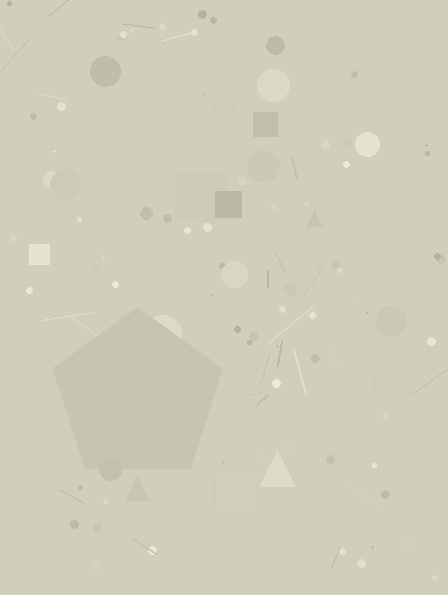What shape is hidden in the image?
A pentagon is hidden in the image.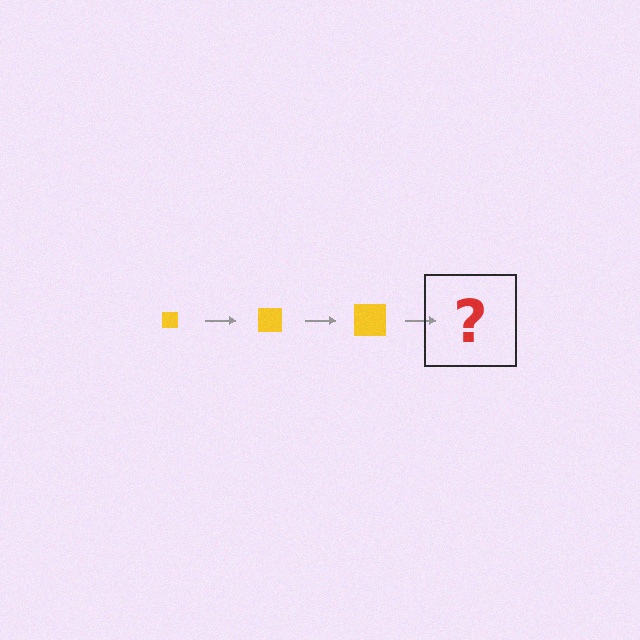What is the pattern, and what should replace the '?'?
The pattern is that the square gets progressively larger each step. The '?' should be a yellow square, larger than the previous one.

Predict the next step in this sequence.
The next step is a yellow square, larger than the previous one.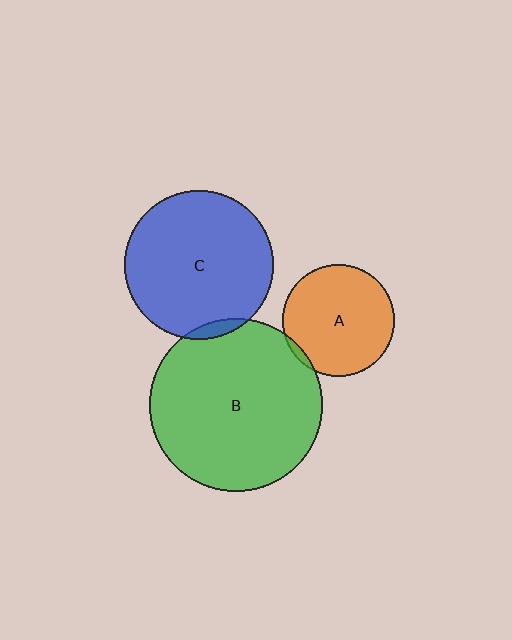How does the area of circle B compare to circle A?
Approximately 2.4 times.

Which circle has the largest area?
Circle B (green).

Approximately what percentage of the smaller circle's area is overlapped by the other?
Approximately 5%.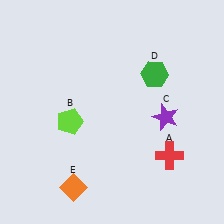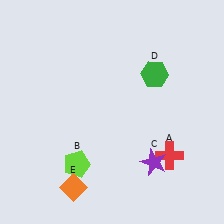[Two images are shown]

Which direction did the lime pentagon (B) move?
The lime pentagon (B) moved down.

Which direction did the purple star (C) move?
The purple star (C) moved down.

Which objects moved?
The objects that moved are: the lime pentagon (B), the purple star (C).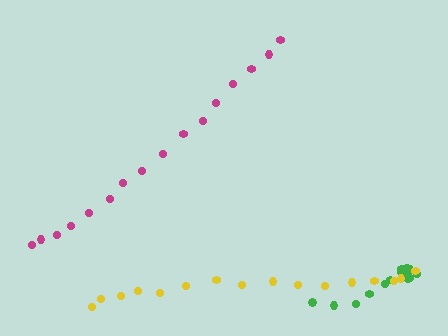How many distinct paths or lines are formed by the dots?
There are 3 distinct paths.